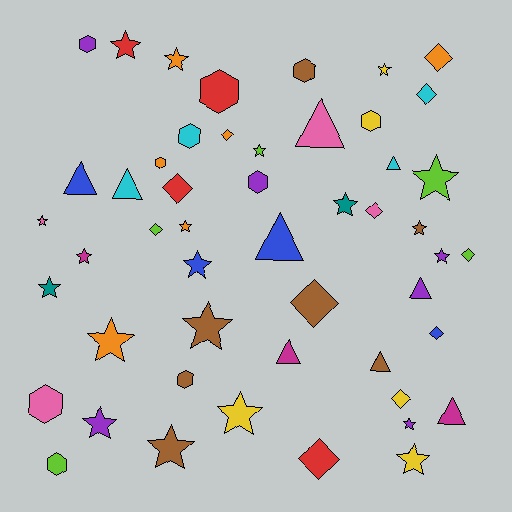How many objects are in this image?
There are 50 objects.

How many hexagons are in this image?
There are 10 hexagons.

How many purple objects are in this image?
There are 6 purple objects.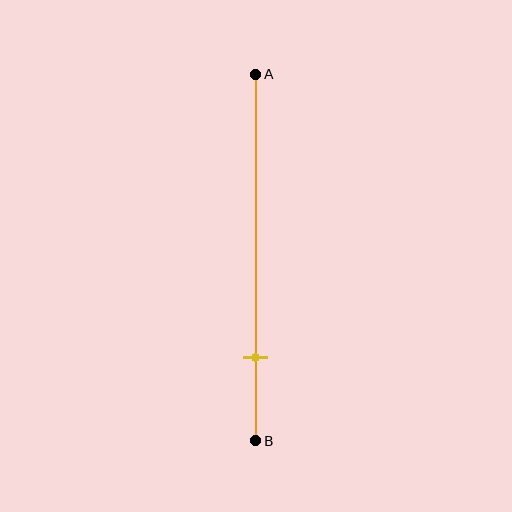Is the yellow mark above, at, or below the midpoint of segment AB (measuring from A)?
The yellow mark is below the midpoint of segment AB.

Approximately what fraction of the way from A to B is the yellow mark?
The yellow mark is approximately 75% of the way from A to B.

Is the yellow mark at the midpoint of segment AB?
No, the mark is at about 75% from A, not at the 50% midpoint.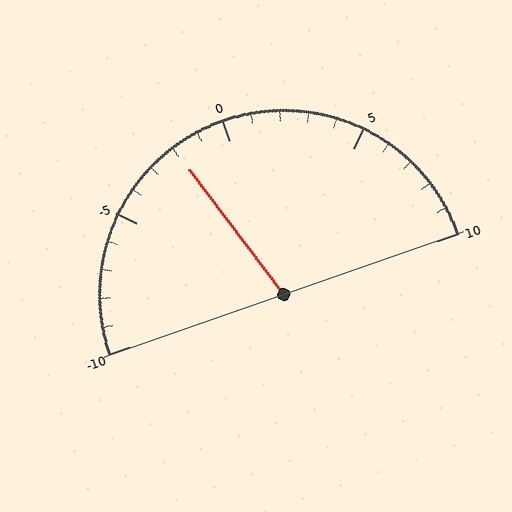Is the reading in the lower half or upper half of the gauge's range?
The reading is in the lower half of the range (-10 to 10).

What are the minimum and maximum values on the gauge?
The gauge ranges from -10 to 10.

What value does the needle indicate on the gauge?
The needle indicates approximately -2.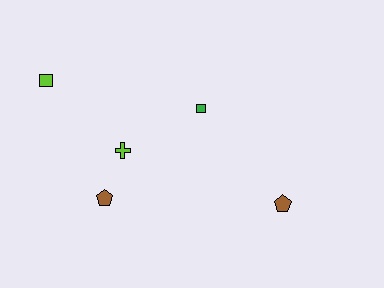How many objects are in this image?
There are 5 objects.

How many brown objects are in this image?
There are 2 brown objects.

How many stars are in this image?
There are no stars.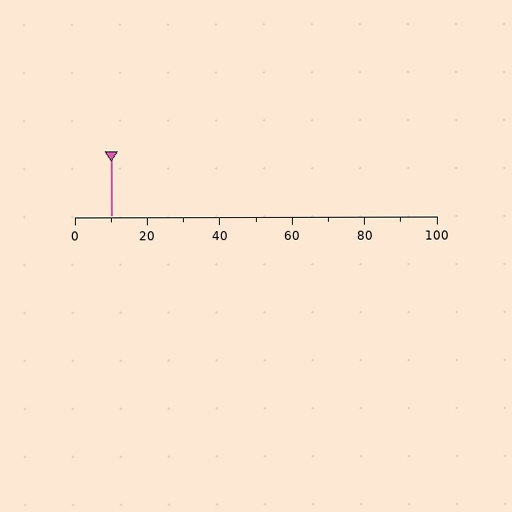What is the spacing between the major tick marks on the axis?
The major ticks are spaced 20 apart.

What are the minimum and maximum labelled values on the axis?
The axis runs from 0 to 100.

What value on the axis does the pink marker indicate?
The marker indicates approximately 10.